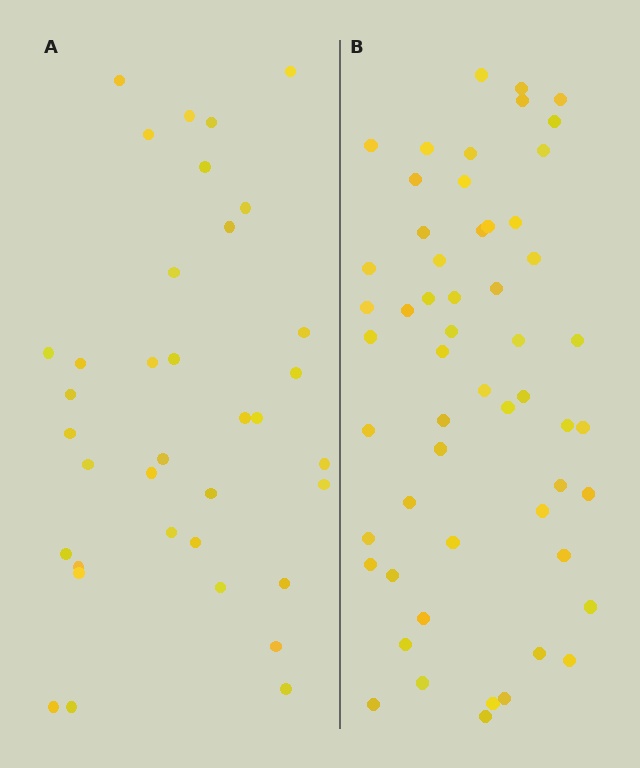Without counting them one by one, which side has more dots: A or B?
Region B (the right region) has more dots.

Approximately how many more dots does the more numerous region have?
Region B has approximately 20 more dots than region A.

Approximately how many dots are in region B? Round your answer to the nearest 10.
About 60 dots. (The exact count is 55, which rounds to 60.)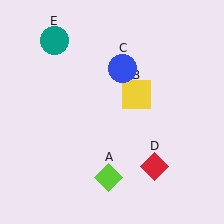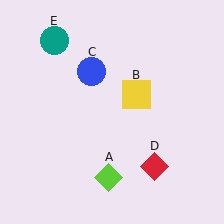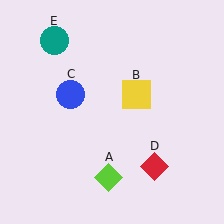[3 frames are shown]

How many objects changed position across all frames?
1 object changed position: blue circle (object C).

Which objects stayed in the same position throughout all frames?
Lime diamond (object A) and yellow square (object B) and red diamond (object D) and teal circle (object E) remained stationary.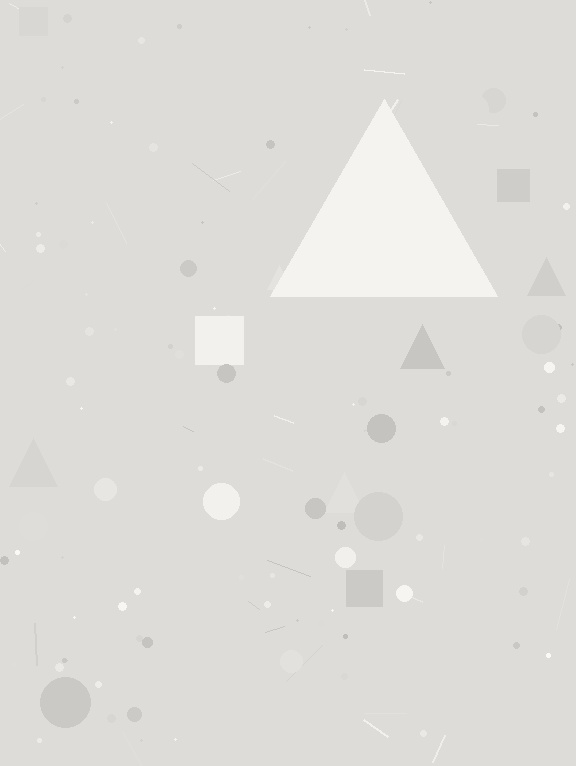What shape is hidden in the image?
A triangle is hidden in the image.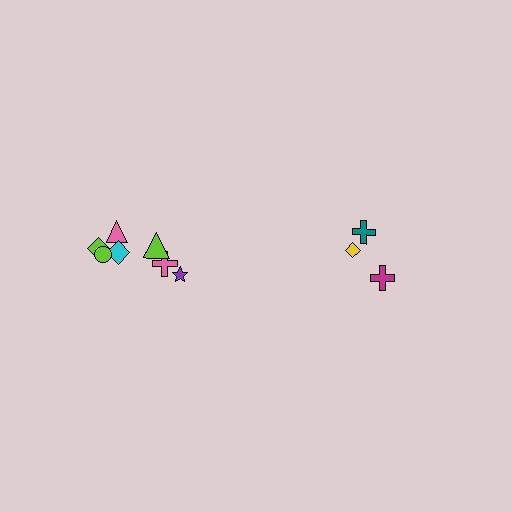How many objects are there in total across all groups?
There are 10 objects.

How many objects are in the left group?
There are 7 objects.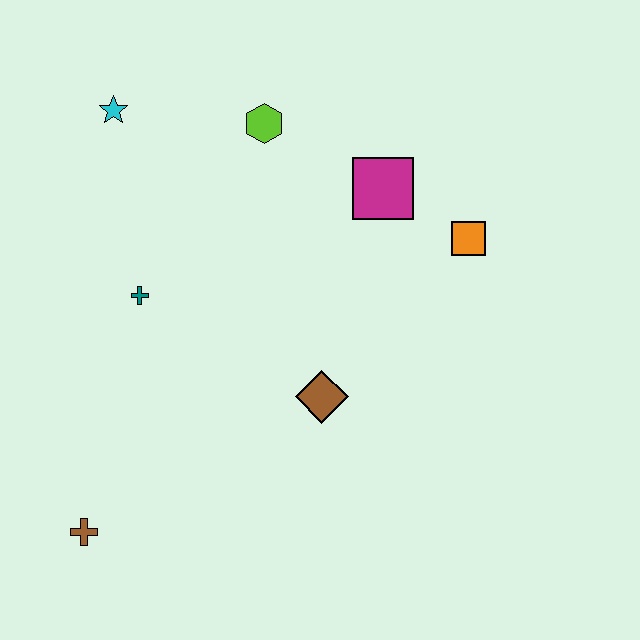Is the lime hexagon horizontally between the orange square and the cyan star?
Yes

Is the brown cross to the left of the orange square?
Yes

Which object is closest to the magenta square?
The orange square is closest to the magenta square.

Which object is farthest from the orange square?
The brown cross is farthest from the orange square.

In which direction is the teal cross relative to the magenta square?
The teal cross is to the left of the magenta square.